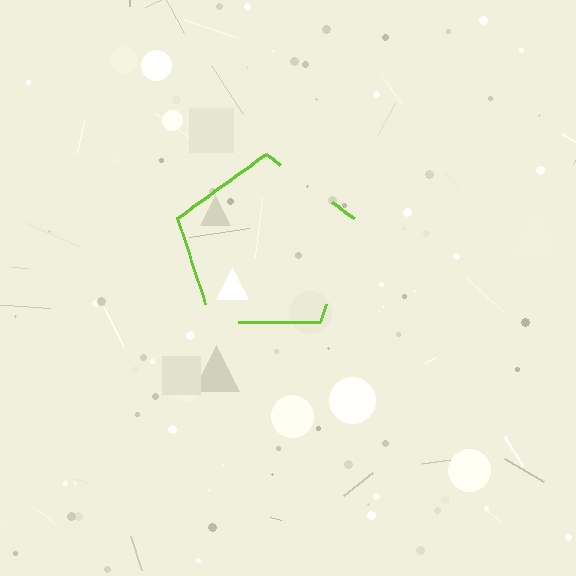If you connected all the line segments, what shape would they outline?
They would outline a pentagon.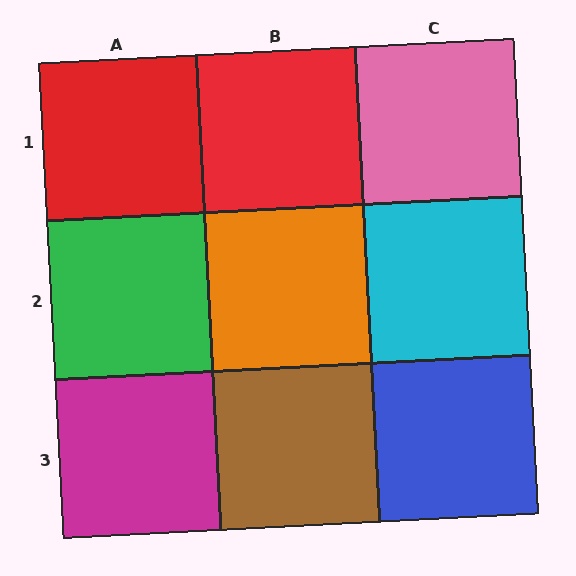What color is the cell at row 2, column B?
Orange.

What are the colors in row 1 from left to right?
Red, red, pink.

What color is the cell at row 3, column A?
Magenta.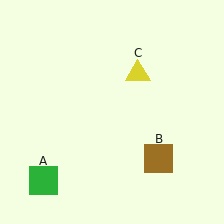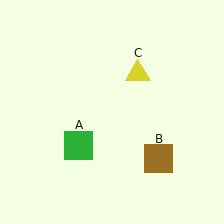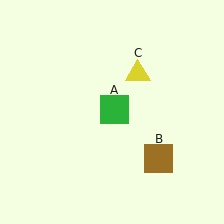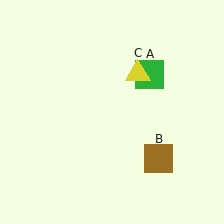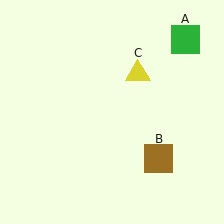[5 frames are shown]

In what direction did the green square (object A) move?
The green square (object A) moved up and to the right.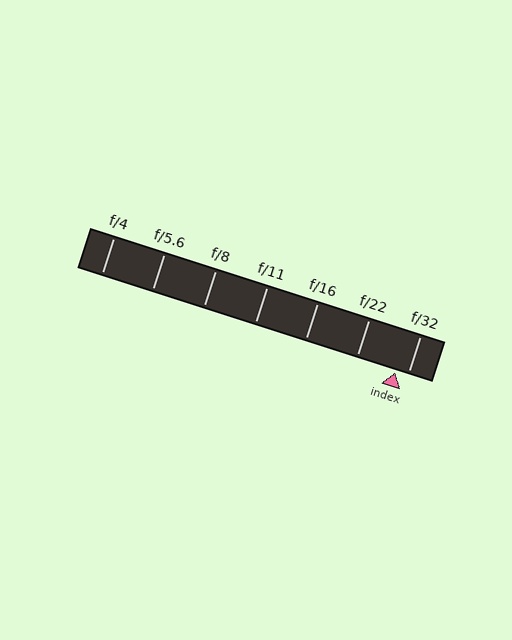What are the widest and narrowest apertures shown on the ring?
The widest aperture shown is f/4 and the narrowest is f/32.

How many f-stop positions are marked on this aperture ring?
There are 7 f-stop positions marked.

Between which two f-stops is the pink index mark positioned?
The index mark is between f/22 and f/32.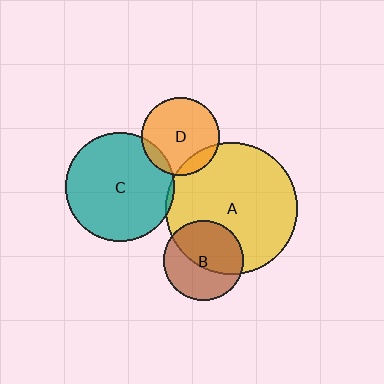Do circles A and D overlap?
Yes.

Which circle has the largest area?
Circle A (yellow).